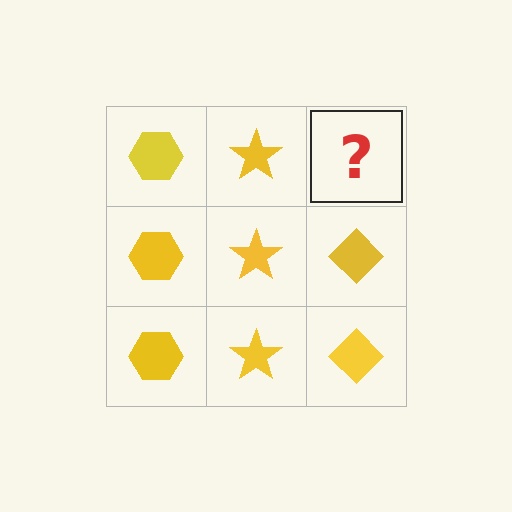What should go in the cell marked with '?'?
The missing cell should contain a yellow diamond.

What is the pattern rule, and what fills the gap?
The rule is that each column has a consistent shape. The gap should be filled with a yellow diamond.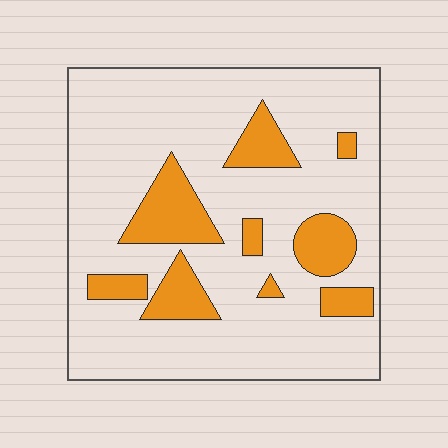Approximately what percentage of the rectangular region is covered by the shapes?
Approximately 20%.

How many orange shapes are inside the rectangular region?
9.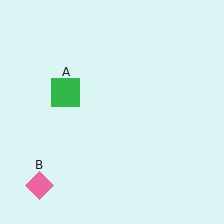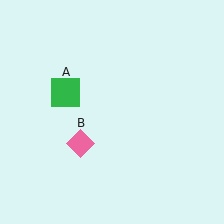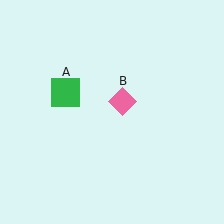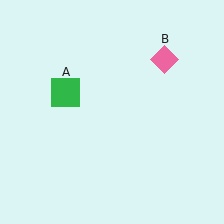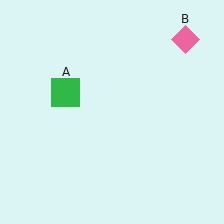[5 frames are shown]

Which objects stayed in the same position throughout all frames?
Green square (object A) remained stationary.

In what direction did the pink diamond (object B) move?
The pink diamond (object B) moved up and to the right.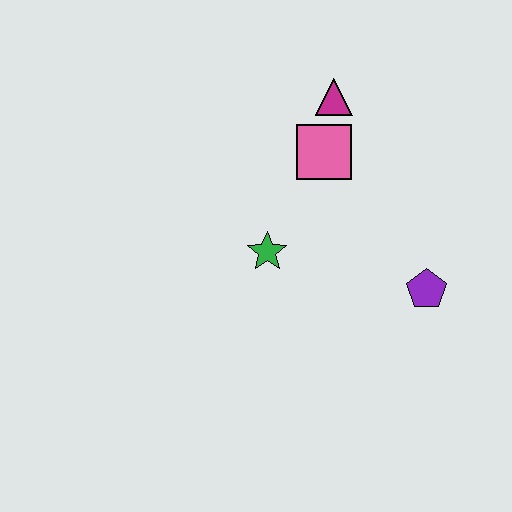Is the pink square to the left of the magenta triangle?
Yes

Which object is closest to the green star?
The pink square is closest to the green star.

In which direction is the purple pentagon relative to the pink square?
The purple pentagon is below the pink square.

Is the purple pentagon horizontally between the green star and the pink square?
No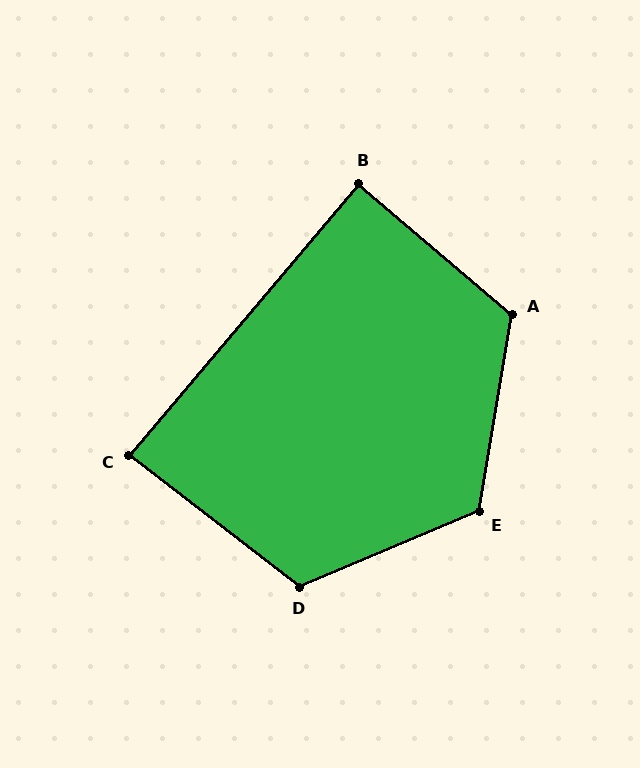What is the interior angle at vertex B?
Approximately 90 degrees (approximately right).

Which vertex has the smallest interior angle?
C, at approximately 87 degrees.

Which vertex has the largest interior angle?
E, at approximately 122 degrees.